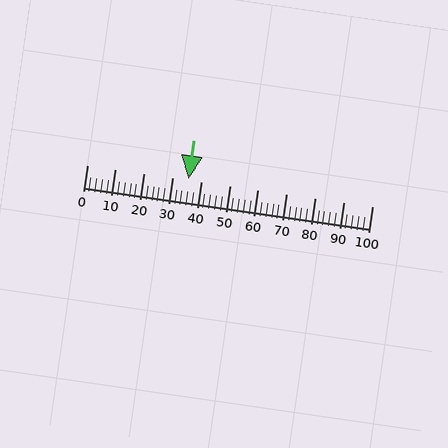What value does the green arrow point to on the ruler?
The green arrow points to approximately 36.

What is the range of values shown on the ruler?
The ruler shows values from 0 to 100.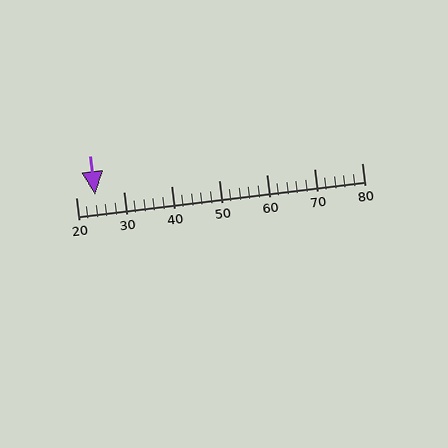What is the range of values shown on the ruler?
The ruler shows values from 20 to 80.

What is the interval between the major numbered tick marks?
The major tick marks are spaced 10 units apart.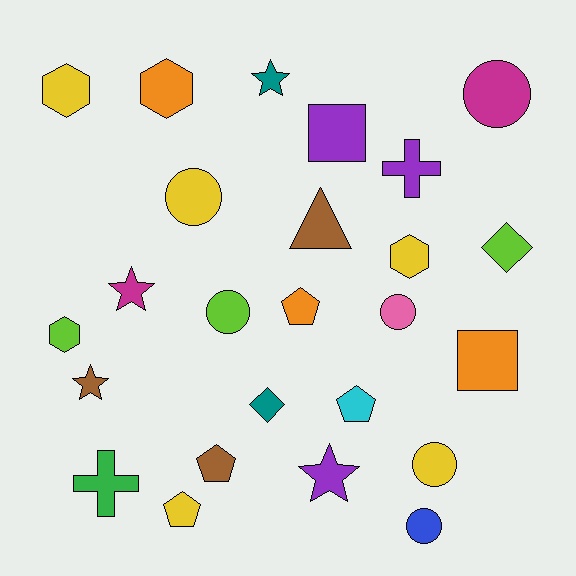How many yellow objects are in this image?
There are 5 yellow objects.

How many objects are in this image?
There are 25 objects.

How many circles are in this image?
There are 6 circles.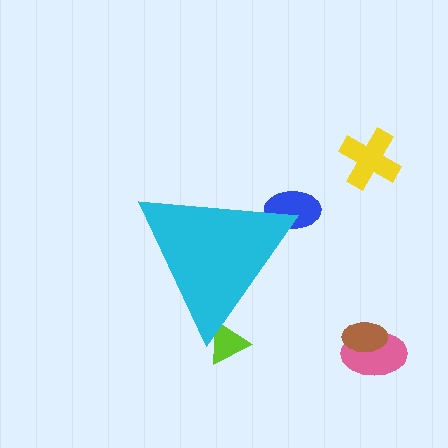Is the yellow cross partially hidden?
No, the yellow cross is fully visible.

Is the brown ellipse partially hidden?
No, the brown ellipse is fully visible.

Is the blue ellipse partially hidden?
Yes, the blue ellipse is partially hidden behind the cyan triangle.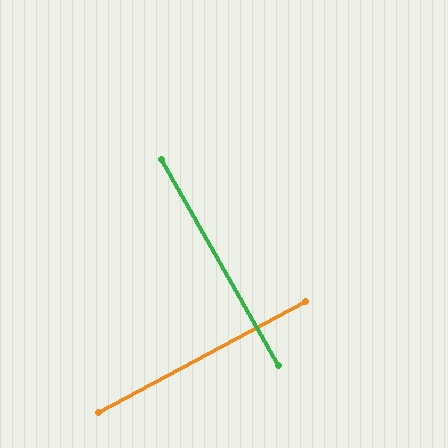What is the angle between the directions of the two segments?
Approximately 88 degrees.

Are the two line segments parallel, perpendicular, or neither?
Perpendicular — they meet at approximately 88°.